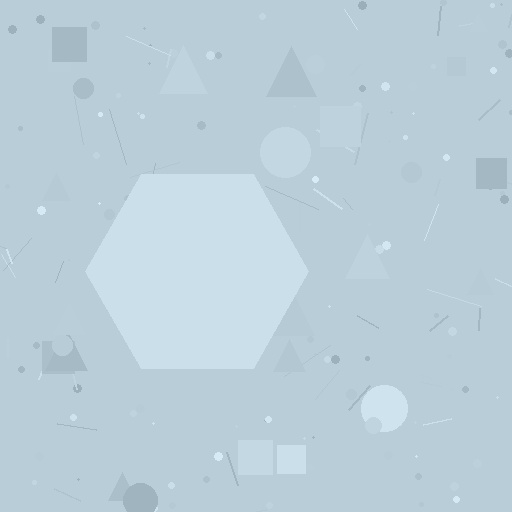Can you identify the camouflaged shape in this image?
The camouflaged shape is a hexagon.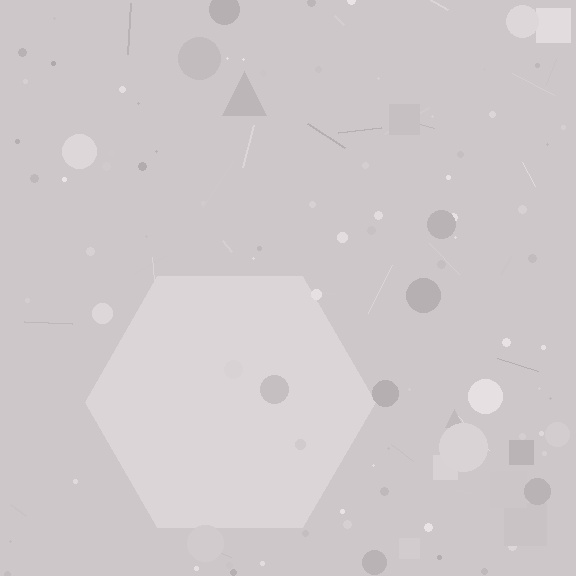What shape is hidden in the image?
A hexagon is hidden in the image.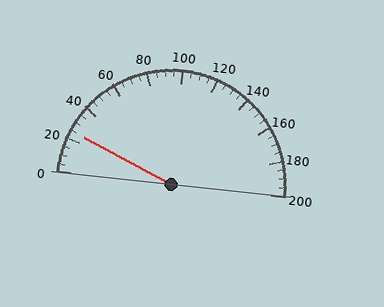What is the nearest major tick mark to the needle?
The nearest major tick mark is 20.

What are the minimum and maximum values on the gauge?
The gauge ranges from 0 to 200.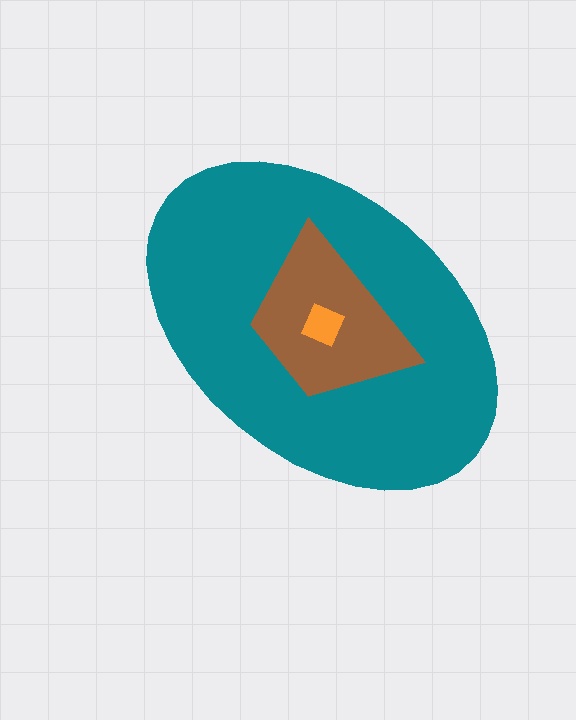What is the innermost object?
The orange diamond.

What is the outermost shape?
The teal ellipse.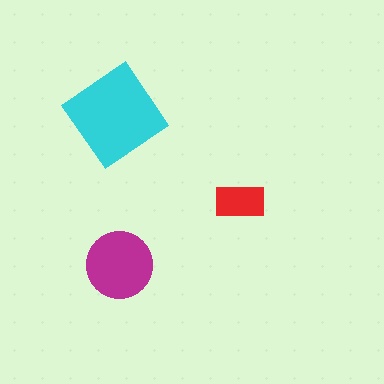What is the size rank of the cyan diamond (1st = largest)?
1st.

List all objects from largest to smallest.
The cyan diamond, the magenta circle, the red rectangle.